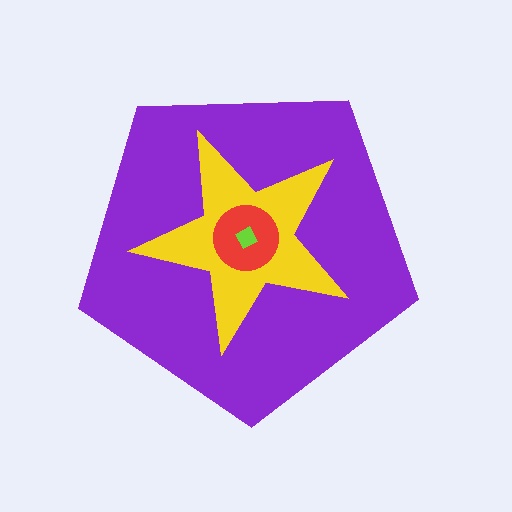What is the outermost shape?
The purple pentagon.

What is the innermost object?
The lime square.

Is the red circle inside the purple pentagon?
Yes.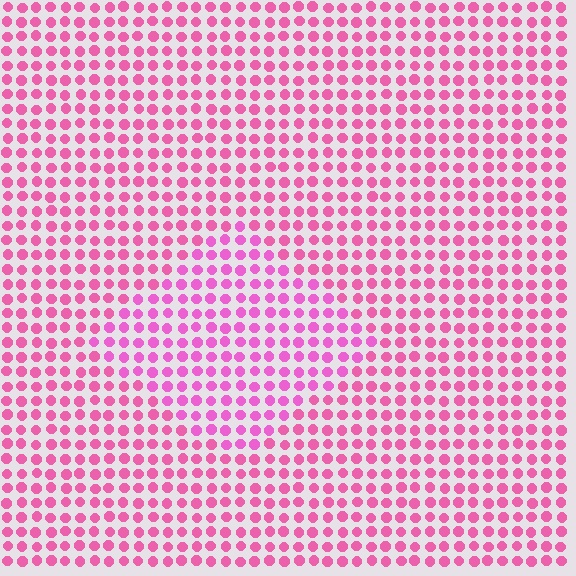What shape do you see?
I see a diamond.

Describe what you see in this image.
The image is filled with small pink elements in a uniform arrangement. A diamond-shaped region is visible where the elements are tinted to a slightly different hue, forming a subtle color boundary.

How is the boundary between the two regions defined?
The boundary is defined purely by a slight shift in hue (about 16 degrees). Spacing, size, and orientation are identical on both sides.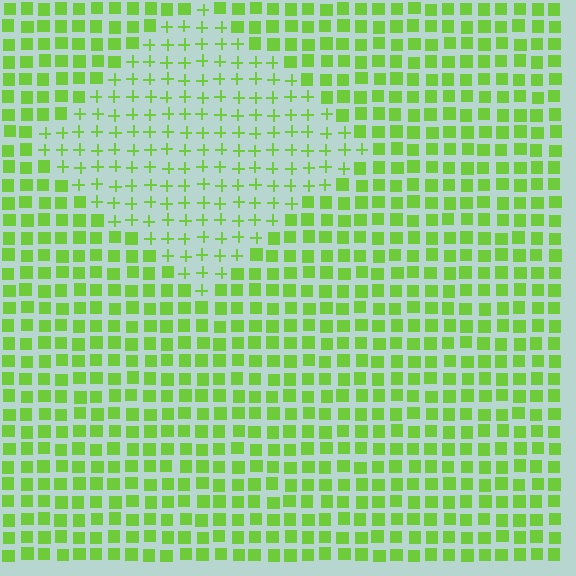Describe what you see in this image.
The image is filled with small lime elements arranged in a uniform grid. A diamond-shaped region contains plus signs, while the surrounding area contains squares. The boundary is defined purely by the change in element shape.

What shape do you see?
I see a diamond.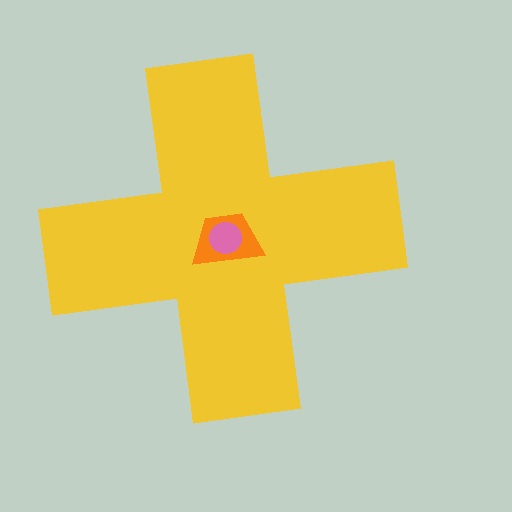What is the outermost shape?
The yellow cross.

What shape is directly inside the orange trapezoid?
The pink circle.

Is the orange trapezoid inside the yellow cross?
Yes.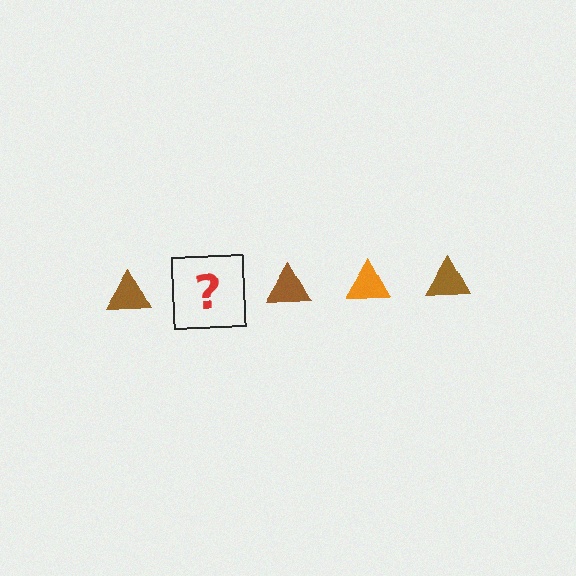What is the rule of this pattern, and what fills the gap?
The rule is that the pattern cycles through brown, orange triangles. The gap should be filled with an orange triangle.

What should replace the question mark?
The question mark should be replaced with an orange triangle.